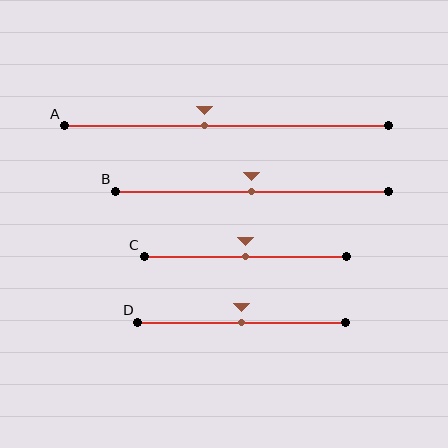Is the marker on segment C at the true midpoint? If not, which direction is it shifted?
Yes, the marker on segment C is at the true midpoint.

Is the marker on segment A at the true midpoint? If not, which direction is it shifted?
No, the marker on segment A is shifted to the left by about 7% of the segment length.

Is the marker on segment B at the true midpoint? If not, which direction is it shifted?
Yes, the marker on segment B is at the true midpoint.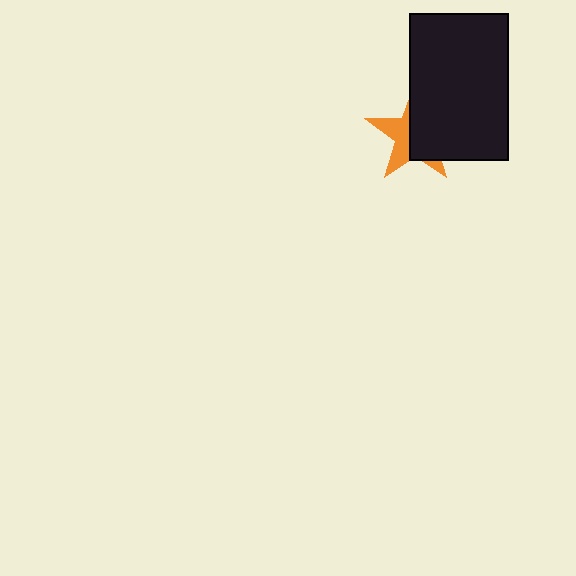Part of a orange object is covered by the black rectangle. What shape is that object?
It is a star.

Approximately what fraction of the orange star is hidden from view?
Roughly 57% of the orange star is hidden behind the black rectangle.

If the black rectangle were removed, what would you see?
You would see the complete orange star.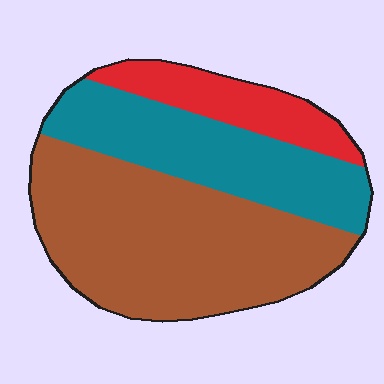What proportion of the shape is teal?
Teal covers 31% of the shape.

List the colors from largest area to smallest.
From largest to smallest: brown, teal, red.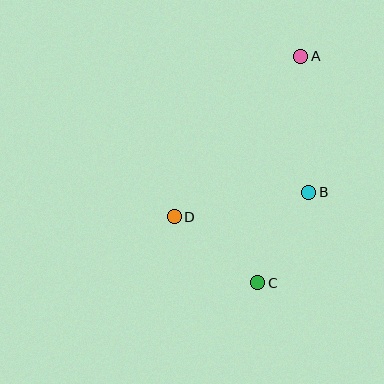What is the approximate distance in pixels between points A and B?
The distance between A and B is approximately 136 pixels.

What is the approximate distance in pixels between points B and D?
The distance between B and D is approximately 137 pixels.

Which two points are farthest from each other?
Points A and C are farthest from each other.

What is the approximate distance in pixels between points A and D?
The distance between A and D is approximately 204 pixels.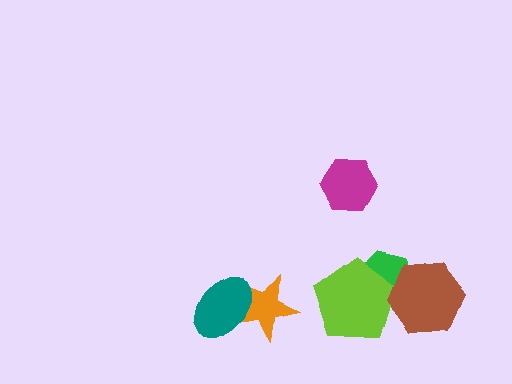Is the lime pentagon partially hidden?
Yes, it is partially covered by another shape.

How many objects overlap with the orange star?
1 object overlaps with the orange star.